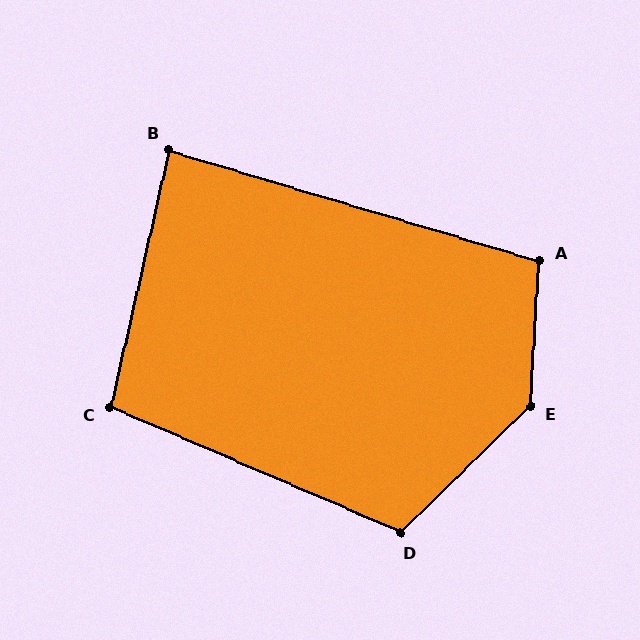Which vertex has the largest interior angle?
E, at approximately 138 degrees.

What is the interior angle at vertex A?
Approximately 103 degrees (obtuse).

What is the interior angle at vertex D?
Approximately 112 degrees (obtuse).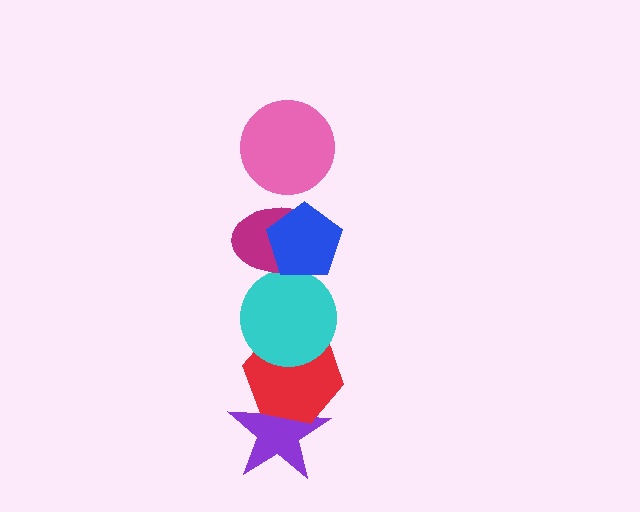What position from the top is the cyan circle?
The cyan circle is 4th from the top.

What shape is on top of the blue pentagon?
The pink circle is on top of the blue pentagon.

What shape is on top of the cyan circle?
The magenta ellipse is on top of the cyan circle.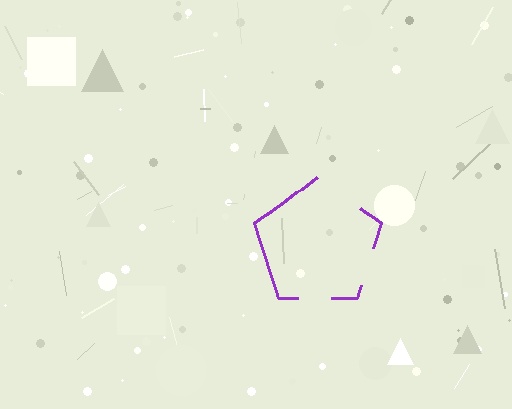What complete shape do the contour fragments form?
The contour fragments form a pentagon.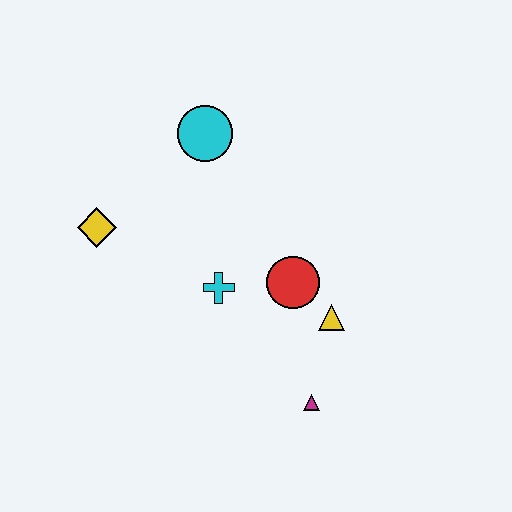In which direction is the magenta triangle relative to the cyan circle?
The magenta triangle is below the cyan circle.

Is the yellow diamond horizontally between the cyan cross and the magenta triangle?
No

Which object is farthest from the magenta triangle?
The cyan circle is farthest from the magenta triangle.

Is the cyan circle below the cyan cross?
No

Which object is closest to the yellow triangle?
The red circle is closest to the yellow triangle.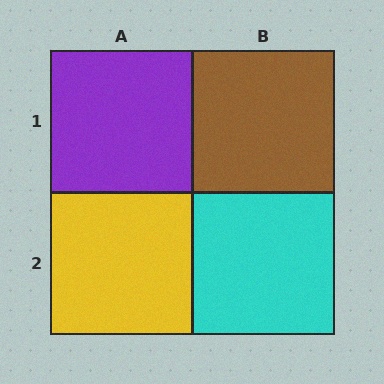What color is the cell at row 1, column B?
Brown.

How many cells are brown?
1 cell is brown.